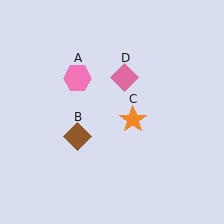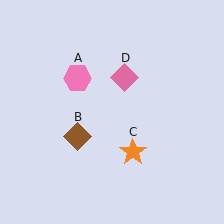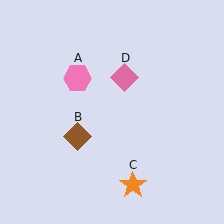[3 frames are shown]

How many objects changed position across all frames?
1 object changed position: orange star (object C).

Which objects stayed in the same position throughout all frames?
Pink hexagon (object A) and brown diamond (object B) and pink diamond (object D) remained stationary.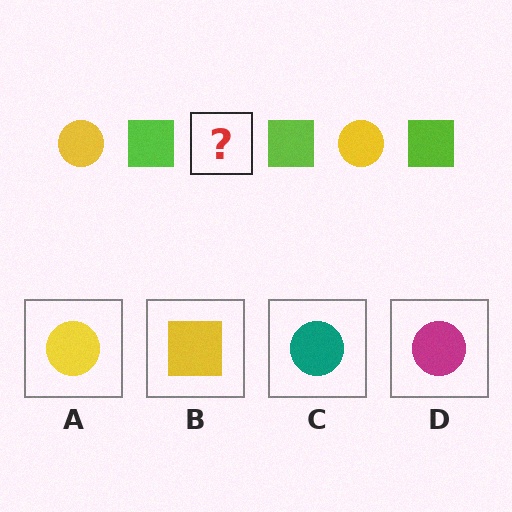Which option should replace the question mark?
Option A.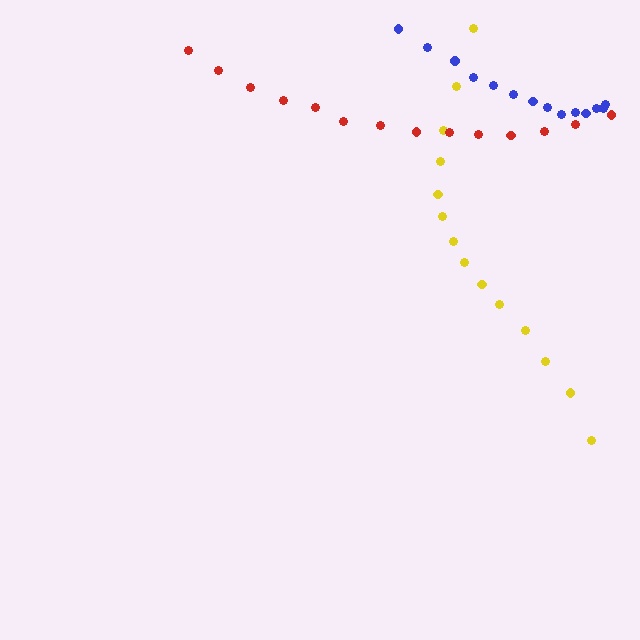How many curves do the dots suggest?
There are 3 distinct paths.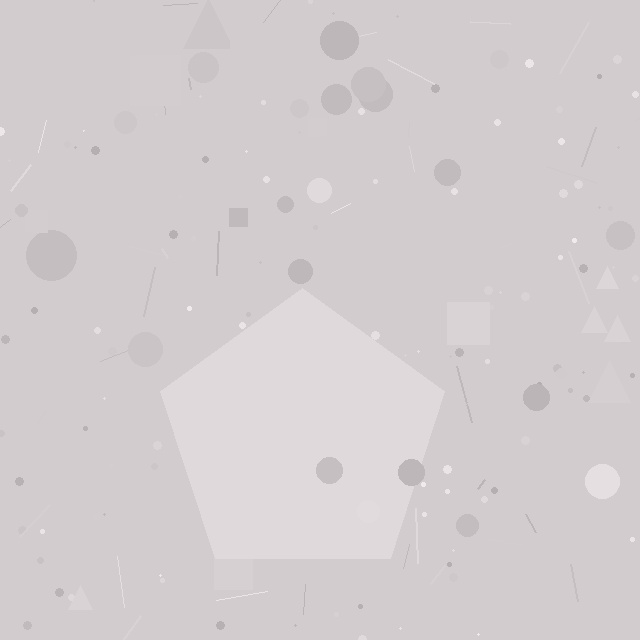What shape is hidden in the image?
A pentagon is hidden in the image.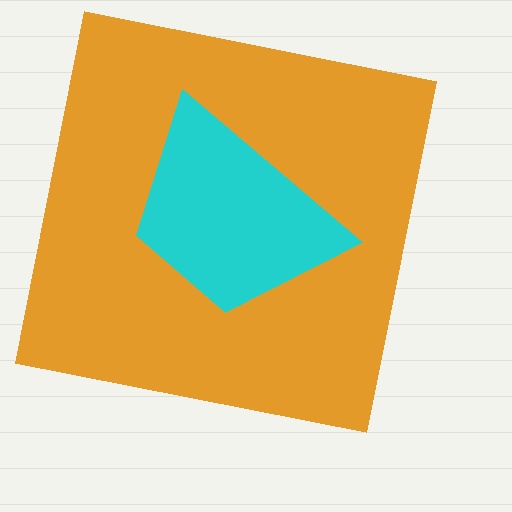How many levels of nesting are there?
2.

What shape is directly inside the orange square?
The cyan trapezoid.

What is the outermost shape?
The orange square.